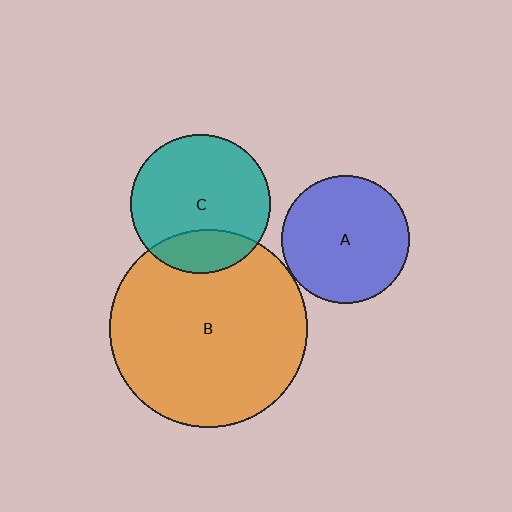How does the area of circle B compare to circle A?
Approximately 2.4 times.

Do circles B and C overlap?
Yes.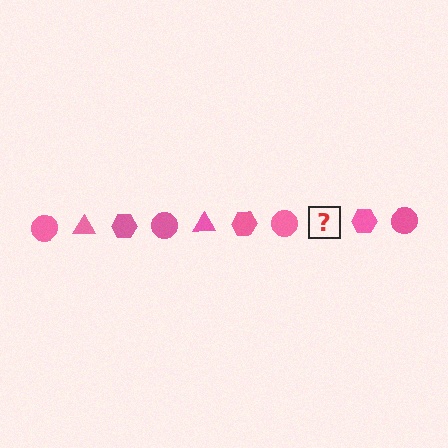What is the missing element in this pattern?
The missing element is a pink triangle.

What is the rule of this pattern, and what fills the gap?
The rule is that the pattern cycles through circle, triangle, hexagon shapes in pink. The gap should be filled with a pink triangle.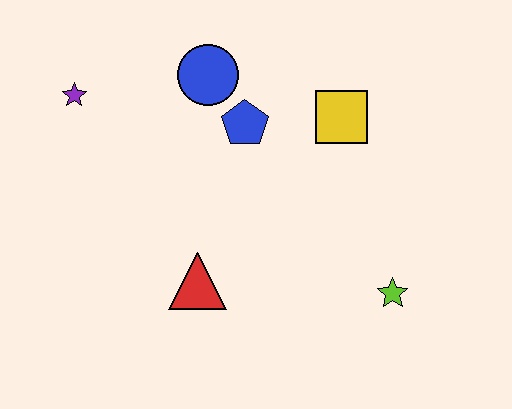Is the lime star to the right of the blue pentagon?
Yes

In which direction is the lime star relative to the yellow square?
The lime star is below the yellow square.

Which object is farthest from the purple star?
The lime star is farthest from the purple star.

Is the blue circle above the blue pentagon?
Yes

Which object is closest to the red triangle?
The blue pentagon is closest to the red triangle.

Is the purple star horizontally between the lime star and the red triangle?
No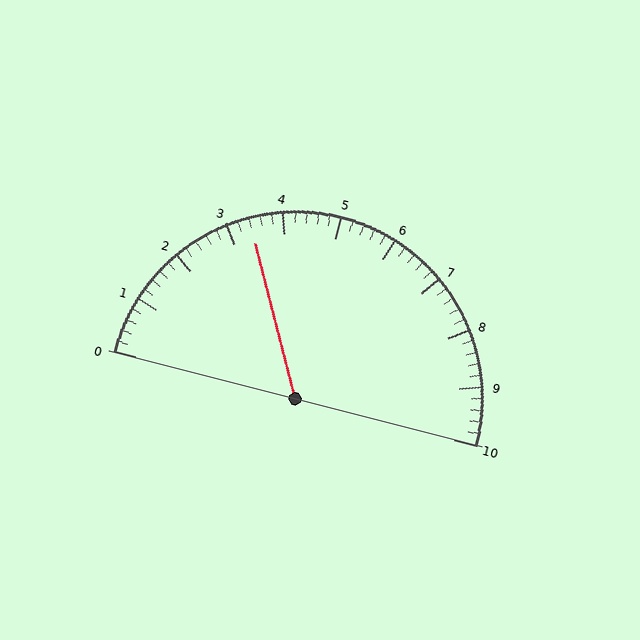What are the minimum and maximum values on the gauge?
The gauge ranges from 0 to 10.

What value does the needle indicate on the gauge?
The needle indicates approximately 3.4.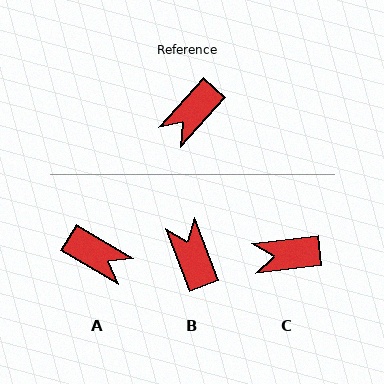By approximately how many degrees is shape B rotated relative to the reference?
Approximately 117 degrees clockwise.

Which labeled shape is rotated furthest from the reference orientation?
B, about 117 degrees away.